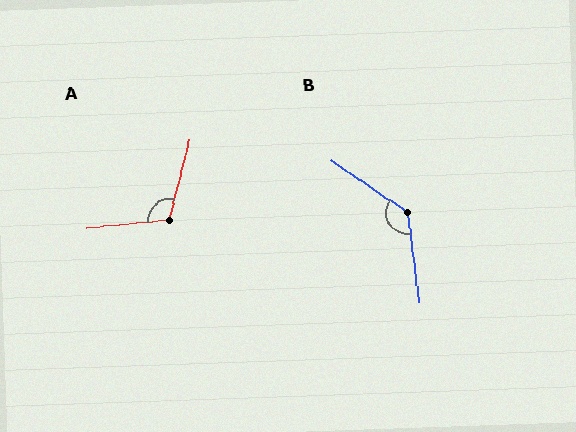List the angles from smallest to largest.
A (110°), B (131°).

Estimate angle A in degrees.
Approximately 110 degrees.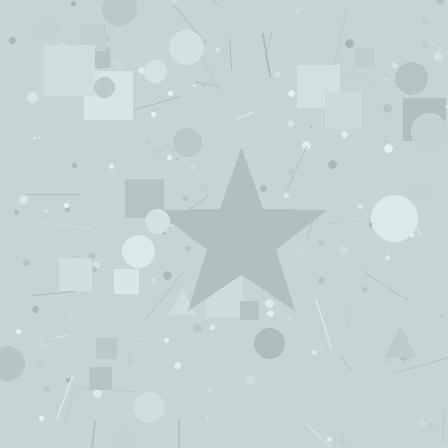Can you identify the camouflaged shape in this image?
The camouflaged shape is a star.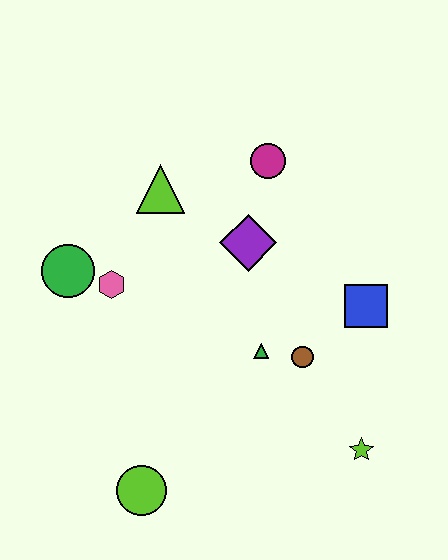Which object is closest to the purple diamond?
The magenta circle is closest to the purple diamond.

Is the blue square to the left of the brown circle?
No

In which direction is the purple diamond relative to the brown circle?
The purple diamond is above the brown circle.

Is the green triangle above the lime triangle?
No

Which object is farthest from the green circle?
The lime star is farthest from the green circle.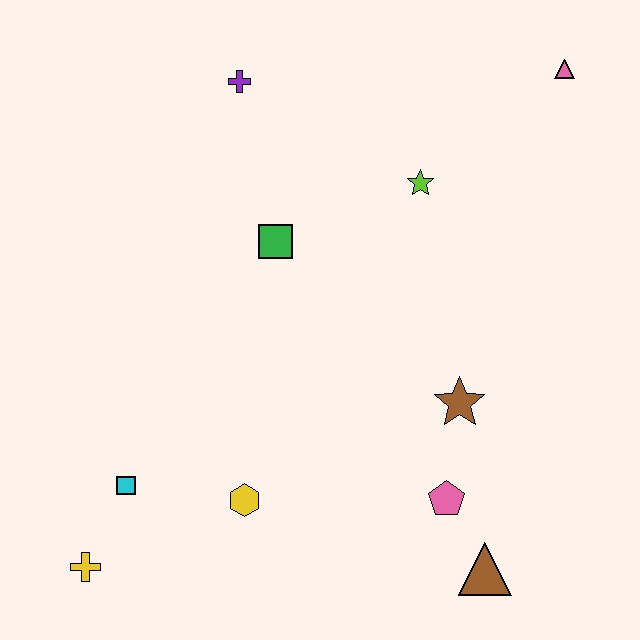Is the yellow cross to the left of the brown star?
Yes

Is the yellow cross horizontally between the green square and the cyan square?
No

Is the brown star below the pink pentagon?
No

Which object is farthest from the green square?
The brown triangle is farthest from the green square.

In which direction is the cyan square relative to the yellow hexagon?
The cyan square is to the left of the yellow hexagon.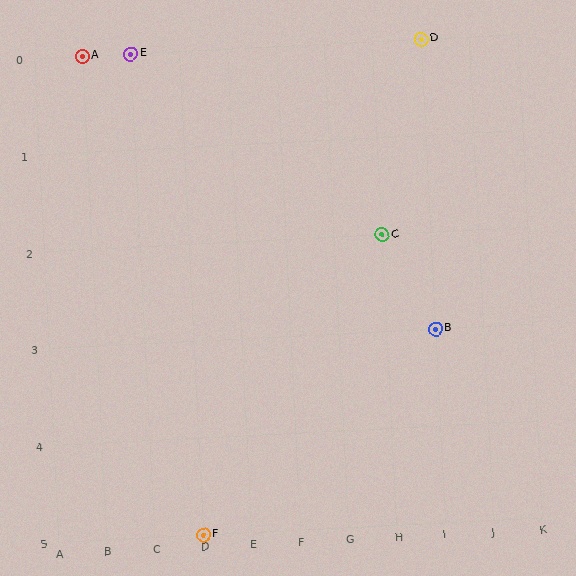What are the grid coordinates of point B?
Point B is at grid coordinates (I, 3).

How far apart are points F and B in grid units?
Points F and B are 5 columns and 2 rows apart (about 5.4 grid units diagonally).